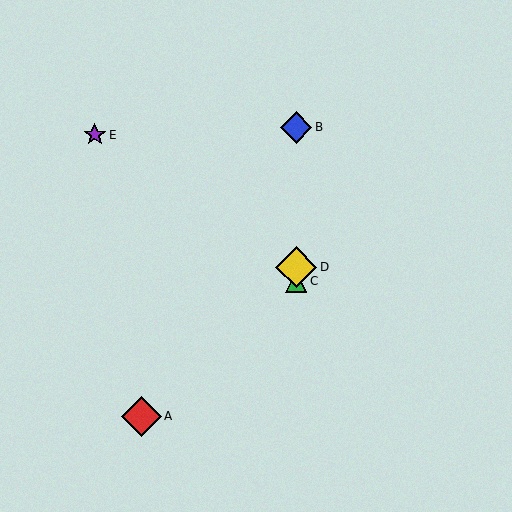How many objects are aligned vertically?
3 objects (B, C, D) are aligned vertically.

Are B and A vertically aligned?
No, B is at x≈296 and A is at x≈141.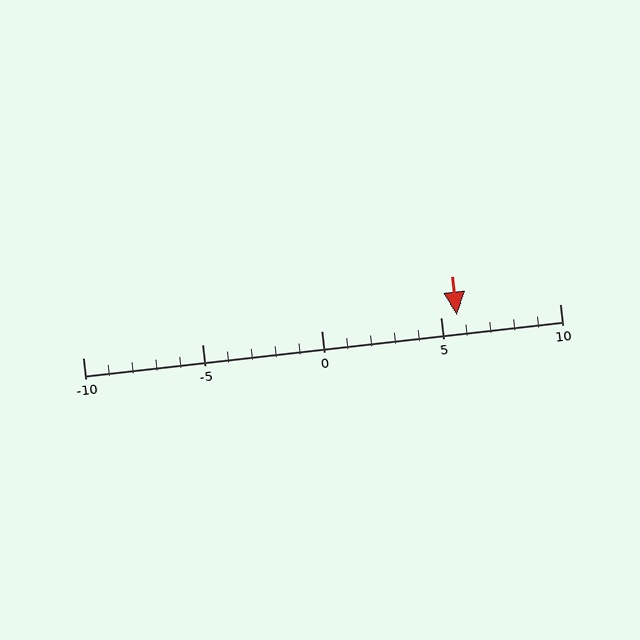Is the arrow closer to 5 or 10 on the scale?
The arrow is closer to 5.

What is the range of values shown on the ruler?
The ruler shows values from -10 to 10.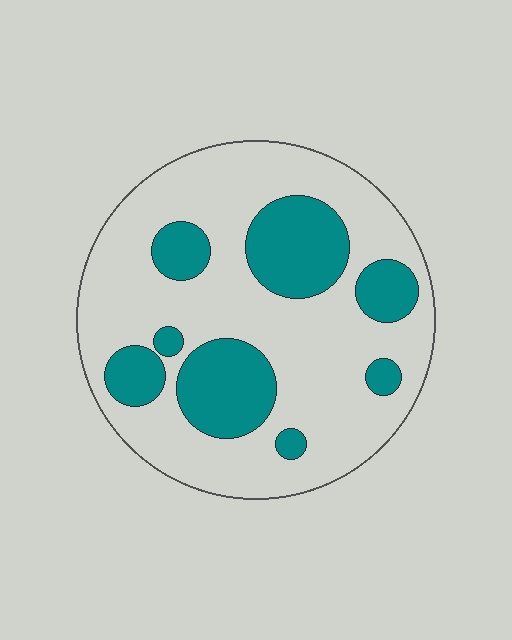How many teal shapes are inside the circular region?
8.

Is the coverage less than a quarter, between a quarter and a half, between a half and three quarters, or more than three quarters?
Between a quarter and a half.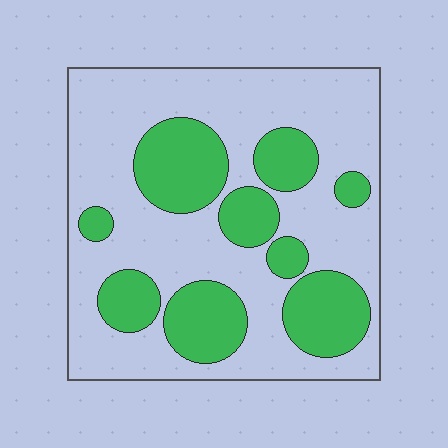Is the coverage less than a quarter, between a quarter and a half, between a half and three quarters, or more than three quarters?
Between a quarter and a half.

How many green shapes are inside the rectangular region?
9.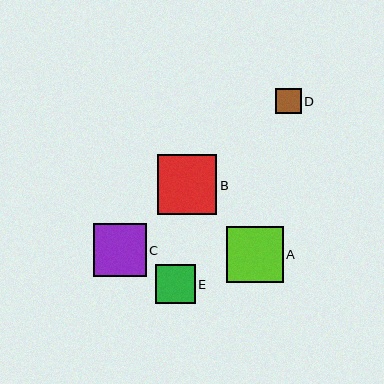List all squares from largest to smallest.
From largest to smallest: B, A, C, E, D.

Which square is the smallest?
Square D is the smallest with a size of approximately 25 pixels.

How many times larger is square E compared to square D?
Square E is approximately 1.6 times the size of square D.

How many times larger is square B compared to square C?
Square B is approximately 1.1 times the size of square C.